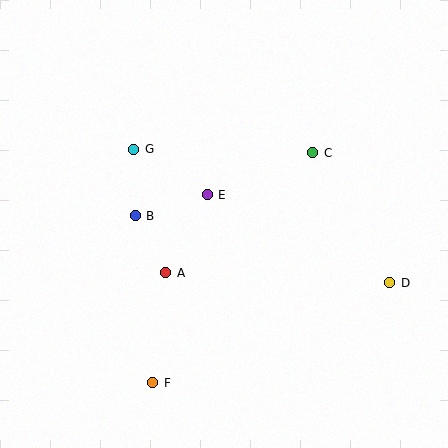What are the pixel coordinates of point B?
Point B is at (135, 216).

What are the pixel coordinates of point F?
Point F is at (153, 383).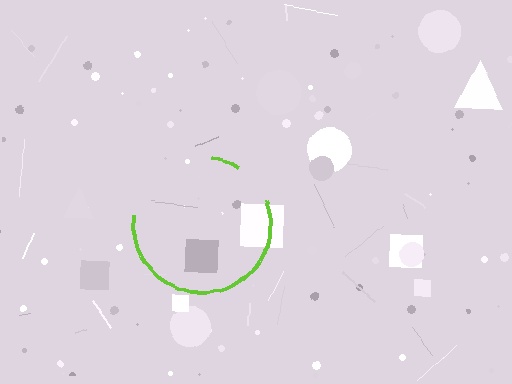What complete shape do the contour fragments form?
The contour fragments form a circle.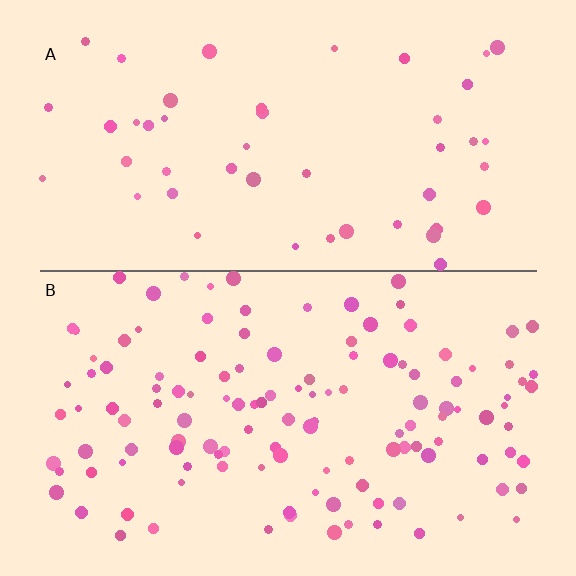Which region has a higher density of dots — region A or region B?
B (the bottom).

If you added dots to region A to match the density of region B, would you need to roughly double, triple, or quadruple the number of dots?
Approximately triple.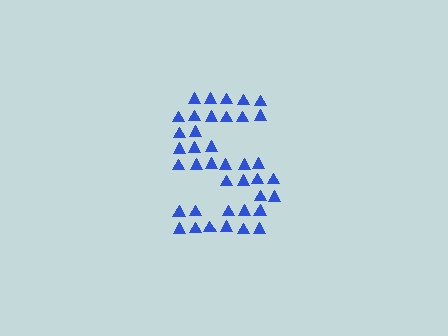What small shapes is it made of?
It is made of small triangles.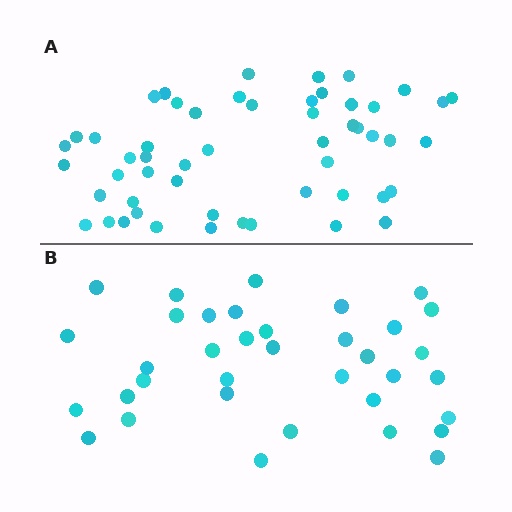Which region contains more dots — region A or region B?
Region A (the top region) has more dots.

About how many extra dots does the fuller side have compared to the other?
Region A has approximately 15 more dots than region B.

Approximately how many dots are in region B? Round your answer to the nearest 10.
About 40 dots. (The exact count is 36, which rounds to 40.)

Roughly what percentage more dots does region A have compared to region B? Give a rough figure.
About 45% more.